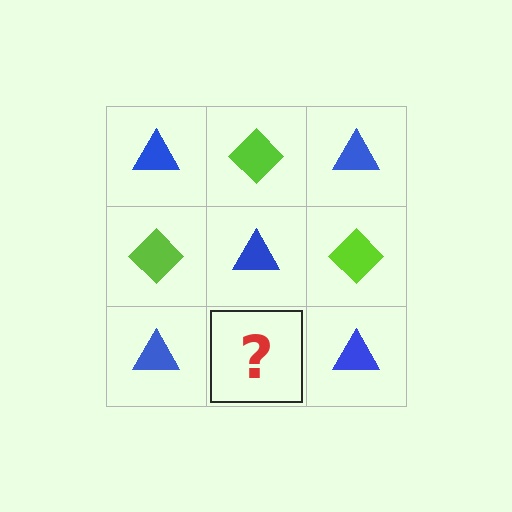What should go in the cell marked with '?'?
The missing cell should contain a lime diamond.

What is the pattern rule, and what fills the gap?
The rule is that it alternates blue triangle and lime diamond in a checkerboard pattern. The gap should be filled with a lime diamond.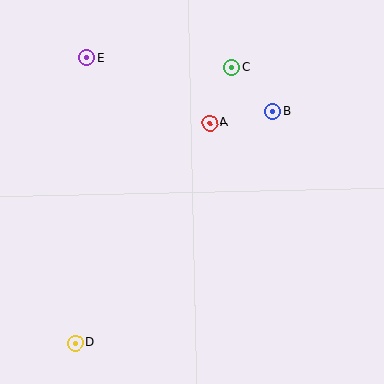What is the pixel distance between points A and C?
The distance between A and C is 60 pixels.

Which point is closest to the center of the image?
Point A at (210, 123) is closest to the center.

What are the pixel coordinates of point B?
Point B is at (273, 111).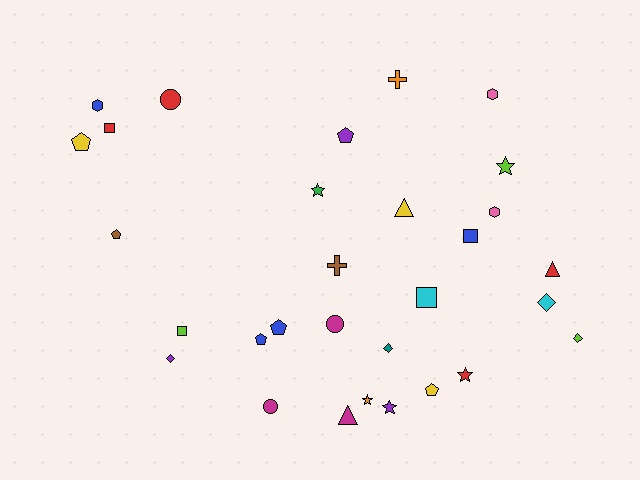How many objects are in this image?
There are 30 objects.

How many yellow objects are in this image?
There are 3 yellow objects.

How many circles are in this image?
There are 3 circles.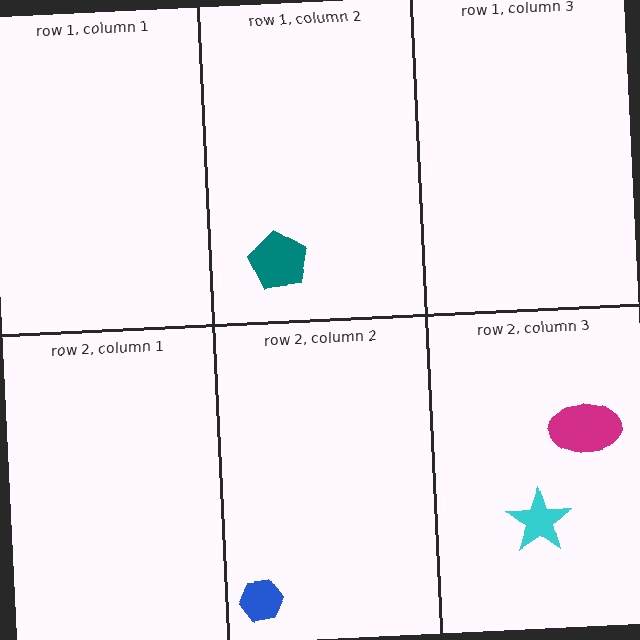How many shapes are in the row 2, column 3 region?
2.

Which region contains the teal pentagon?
The row 1, column 2 region.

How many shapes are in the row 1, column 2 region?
1.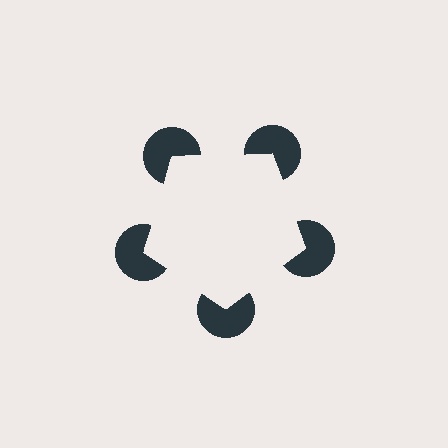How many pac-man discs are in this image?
There are 5 — one at each vertex of the illusory pentagon.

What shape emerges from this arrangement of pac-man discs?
An illusory pentagon — its edges are inferred from the aligned wedge cuts in the pac-man discs, not physically drawn.